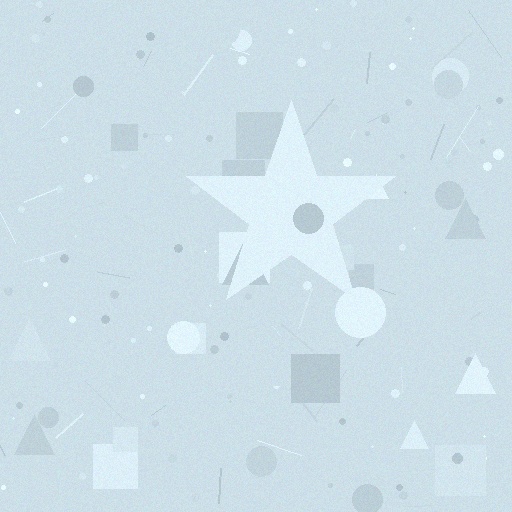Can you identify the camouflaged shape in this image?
The camouflaged shape is a star.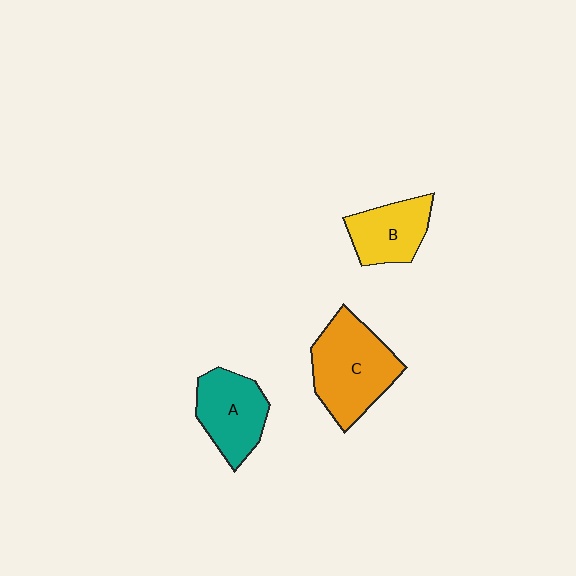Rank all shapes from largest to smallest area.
From largest to smallest: C (orange), A (teal), B (yellow).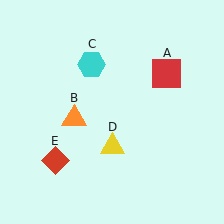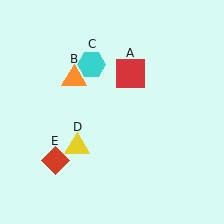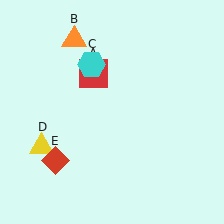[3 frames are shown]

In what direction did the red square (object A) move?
The red square (object A) moved left.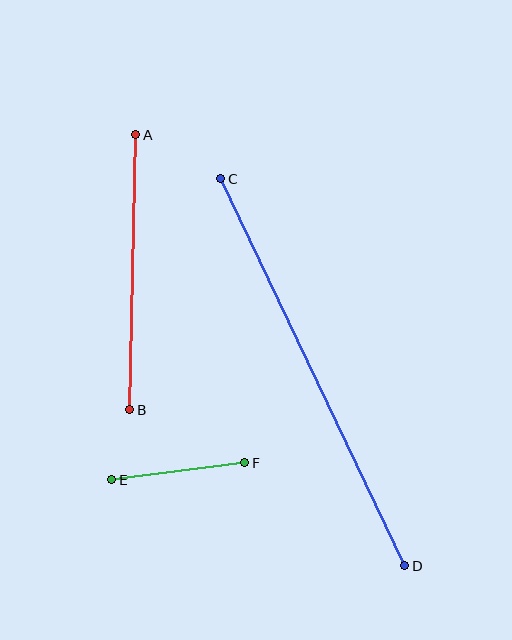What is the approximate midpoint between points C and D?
The midpoint is at approximately (313, 372) pixels.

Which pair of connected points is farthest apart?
Points C and D are farthest apart.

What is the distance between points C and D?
The distance is approximately 429 pixels.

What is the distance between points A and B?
The distance is approximately 275 pixels.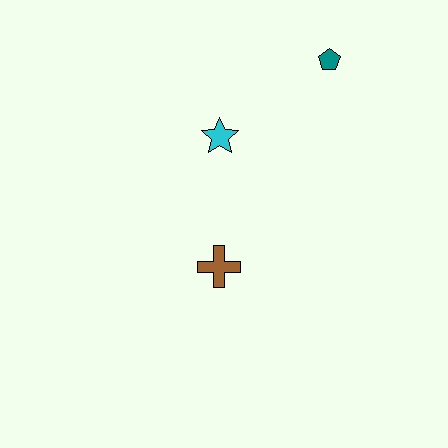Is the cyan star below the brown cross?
No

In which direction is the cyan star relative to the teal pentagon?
The cyan star is to the left of the teal pentagon.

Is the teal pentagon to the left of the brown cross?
No